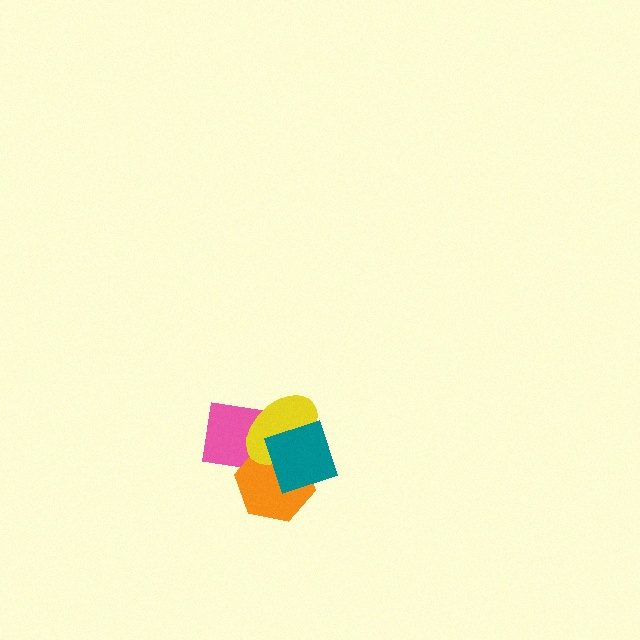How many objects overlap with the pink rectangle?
3 objects overlap with the pink rectangle.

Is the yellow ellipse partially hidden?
Yes, it is partially covered by another shape.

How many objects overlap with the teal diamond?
3 objects overlap with the teal diamond.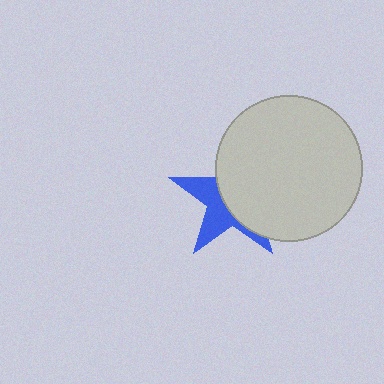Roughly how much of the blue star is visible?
A small part of it is visible (roughly 41%).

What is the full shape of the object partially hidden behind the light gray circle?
The partially hidden object is a blue star.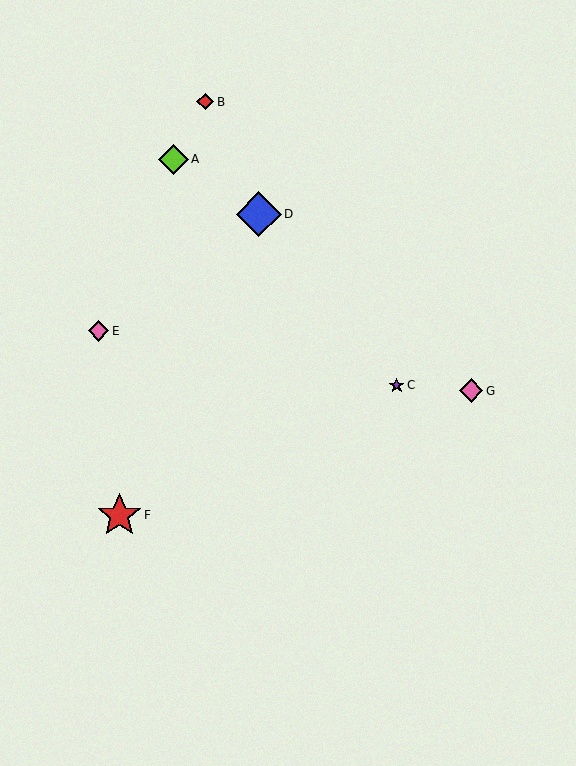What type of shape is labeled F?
Shape F is a red star.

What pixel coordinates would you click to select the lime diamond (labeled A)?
Click at (174, 159) to select the lime diamond A.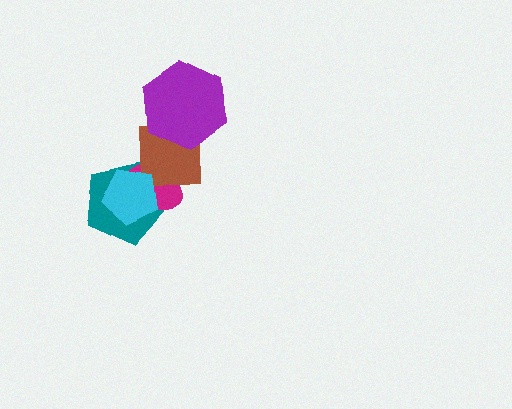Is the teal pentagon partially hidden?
Yes, it is partially covered by another shape.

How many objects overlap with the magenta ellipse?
3 objects overlap with the magenta ellipse.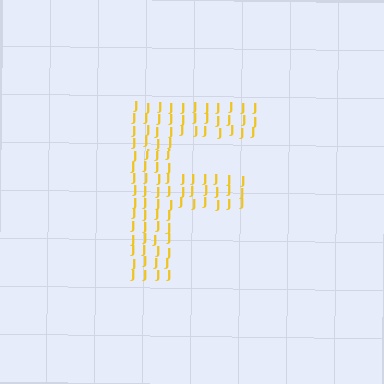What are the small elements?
The small elements are letter J's.